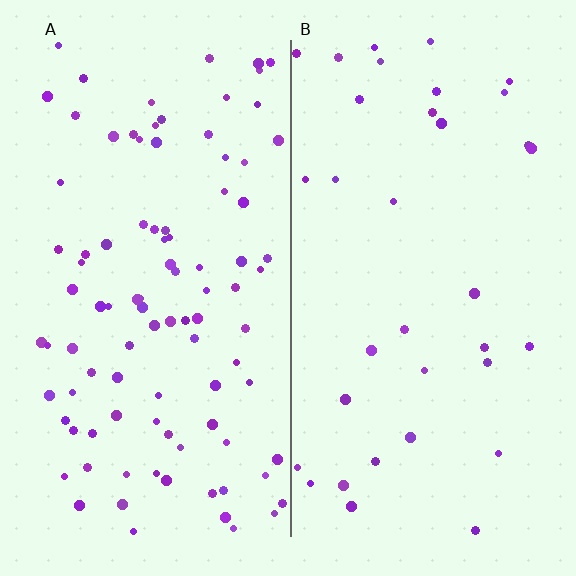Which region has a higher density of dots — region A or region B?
A (the left).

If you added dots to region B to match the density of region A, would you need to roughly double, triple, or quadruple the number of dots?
Approximately triple.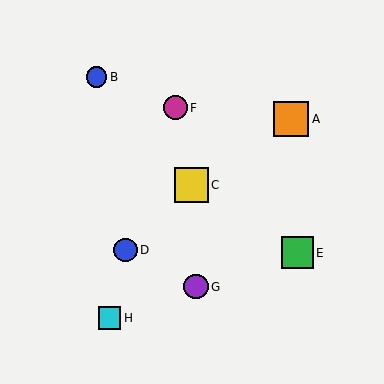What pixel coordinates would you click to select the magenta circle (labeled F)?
Click at (175, 108) to select the magenta circle F.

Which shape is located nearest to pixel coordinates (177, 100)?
The magenta circle (labeled F) at (175, 108) is nearest to that location.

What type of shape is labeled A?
Shape A is an orange square.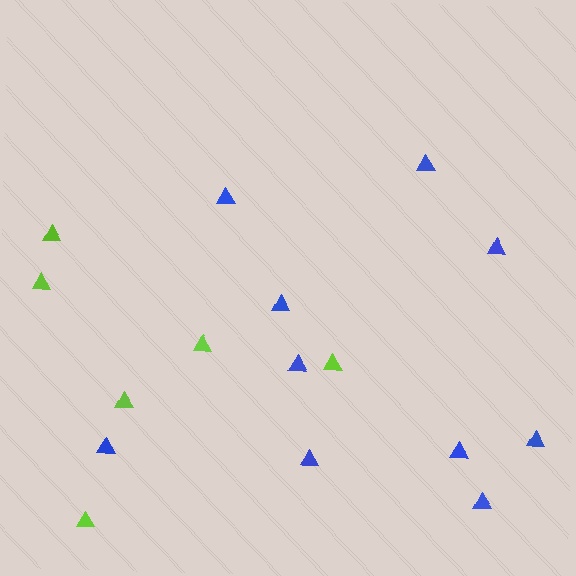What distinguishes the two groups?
There are 2 groups: one group of blue triangles (10) and one group of lime triangles (6).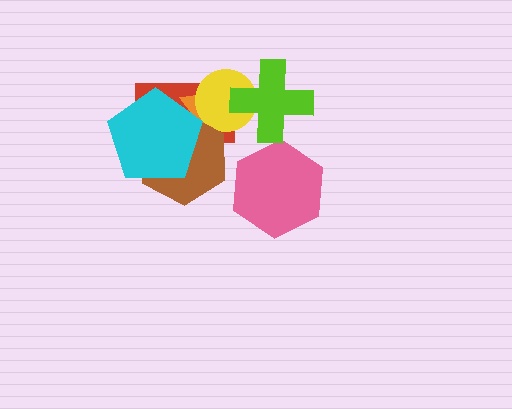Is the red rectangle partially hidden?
Yes, it is partially covered by another shape.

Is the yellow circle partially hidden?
Yes, it is partially covered by another shape.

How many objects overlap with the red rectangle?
4 objects overlap with the red rectangle.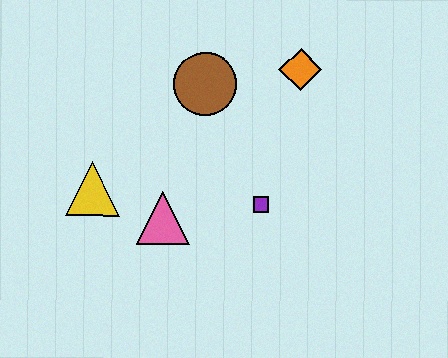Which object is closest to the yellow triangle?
The pink triangle is closest to the yellow triangle.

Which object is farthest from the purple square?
The yellow triangle is farthest from the purple square.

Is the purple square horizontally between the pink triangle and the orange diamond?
Yes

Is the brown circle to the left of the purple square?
Yes